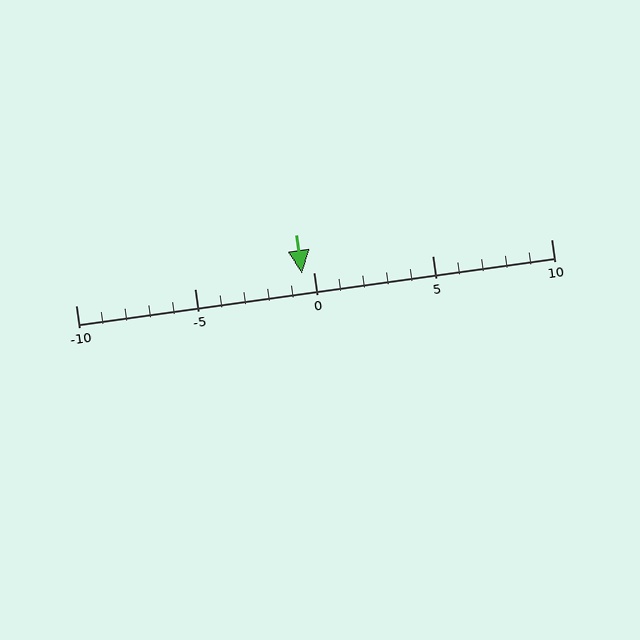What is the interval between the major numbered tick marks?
The major tick marks are spaced 5 units apart.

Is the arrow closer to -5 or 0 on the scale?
The arrow is closer to 0.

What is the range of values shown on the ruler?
The ruler shows values from -10 to 10.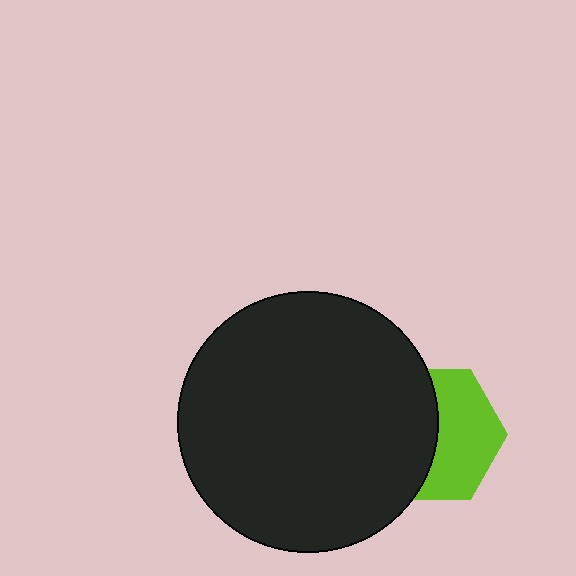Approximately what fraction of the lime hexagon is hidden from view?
Roughly 50% of the lime hexagon is hidden behind the black circle.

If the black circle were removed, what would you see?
You would see the complete lime hexagon.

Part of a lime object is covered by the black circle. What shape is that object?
It is a hexagon.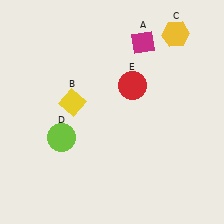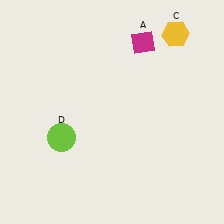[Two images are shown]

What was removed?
The red circle (E), the yellow diamond (B) were removed in Image 2.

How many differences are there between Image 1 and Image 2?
There are 2 differences between the two images.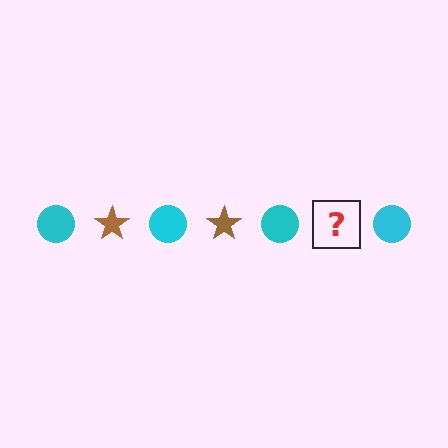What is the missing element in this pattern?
The missing element is a brown star.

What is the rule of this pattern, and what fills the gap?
The rule is that the pattern alternates between cyan circle and brown star. The gap should be filled with a brown star.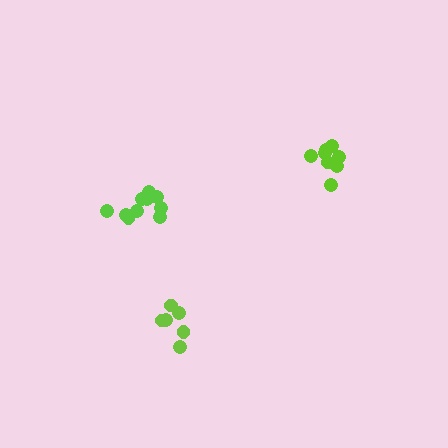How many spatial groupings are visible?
There are 3 spatial groupings.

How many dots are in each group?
Group 1: 10 dots, Group 2: 6 dots, Group 3: 8 dots (24 total).